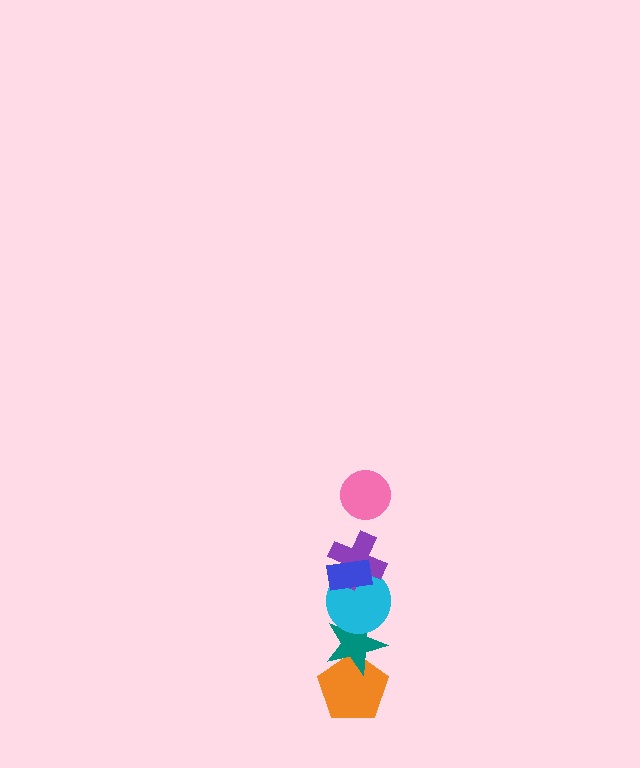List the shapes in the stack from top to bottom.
From top to bottom: the pink circle, the blue rectangle, the purple cross, the cyan circle, the teal star, the orange pentagon.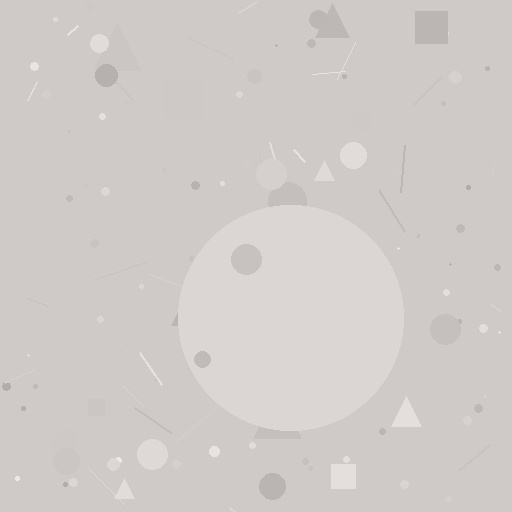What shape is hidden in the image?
A circle is hidden in the image.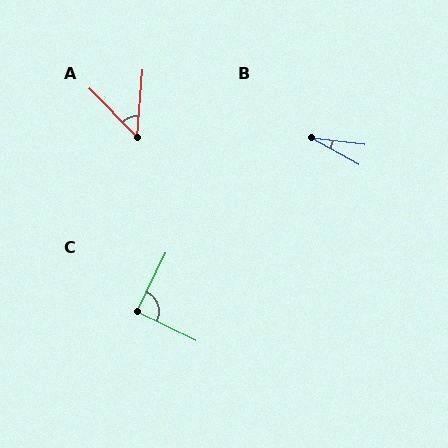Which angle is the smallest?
B, at approximately 23 degrees.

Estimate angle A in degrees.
Approximately 49 degrees.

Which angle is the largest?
C, at approximately 91 degrees.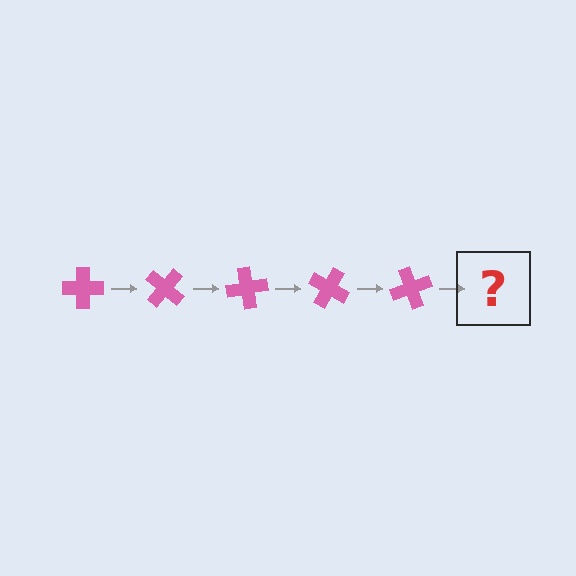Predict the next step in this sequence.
The next step is a pink cross rotated 200 degrees.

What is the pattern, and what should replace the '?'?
The pattern is that the cross rotates 40 degrees each step. The '?' should be a pink cross rotated 200 degrees.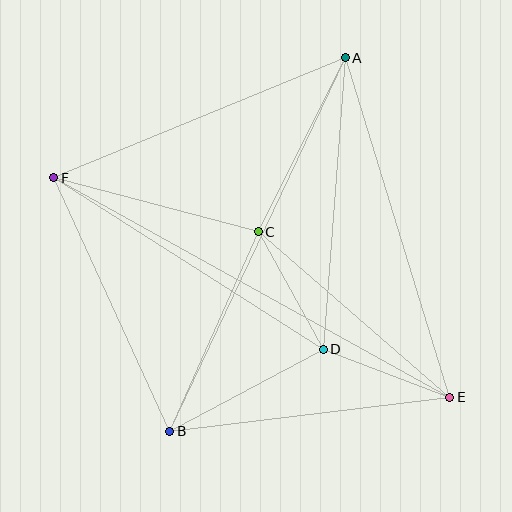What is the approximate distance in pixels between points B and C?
The distance between B and C is approximately 219 pixels.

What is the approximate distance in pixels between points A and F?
The distance between A and F is approximately 315 pixels.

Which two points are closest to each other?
Points C and D are closest to each other.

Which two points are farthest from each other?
Points E and F are farthest from each other.